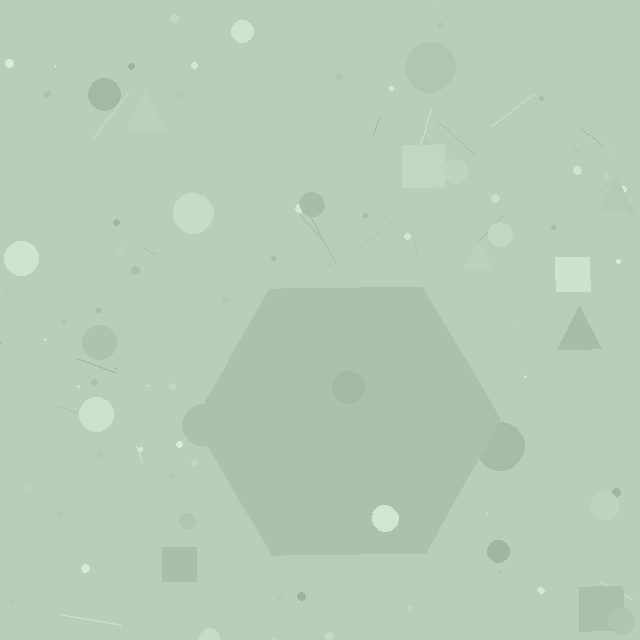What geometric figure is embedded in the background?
A hexagon is embedded in the background.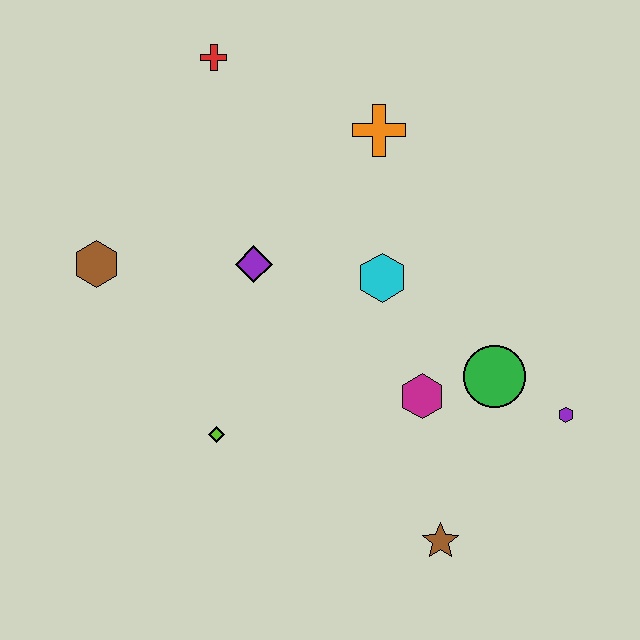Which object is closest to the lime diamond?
The purple diamond is closest to the lime diamond.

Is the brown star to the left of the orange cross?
No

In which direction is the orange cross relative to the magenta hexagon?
The orange cross is above the magenta hexagon.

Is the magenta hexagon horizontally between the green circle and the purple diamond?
Yes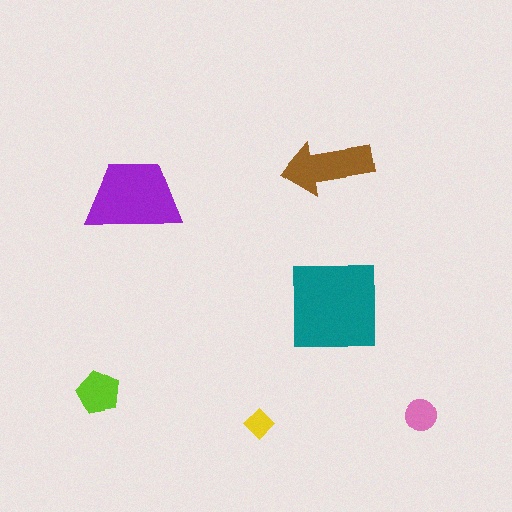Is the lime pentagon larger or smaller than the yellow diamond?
Larger.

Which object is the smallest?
The yellow diamond.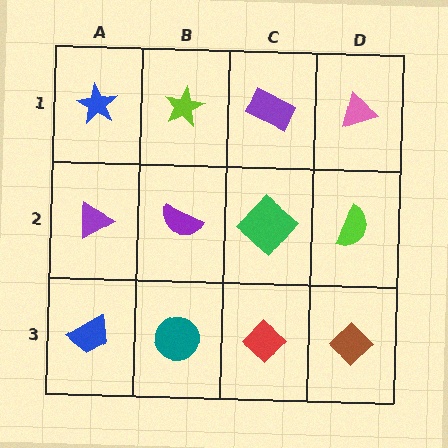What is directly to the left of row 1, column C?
A lime star.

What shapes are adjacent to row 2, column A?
A blue star (row 1, column A), a blue trapezoid (row 3, column A), a purple semicircle (row 2, column B).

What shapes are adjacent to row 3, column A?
A purple triangle (row 2, column A), a teal circle (row 3, column B).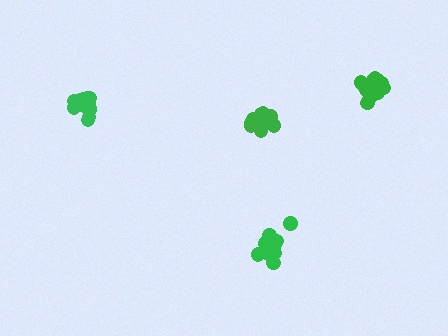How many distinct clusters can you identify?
There are 4 distinct clusters.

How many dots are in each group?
Group 1: 18 dots, Group 2: 19 dots, Group 3: 14 dots, Group 4: 17 dots (68 total).